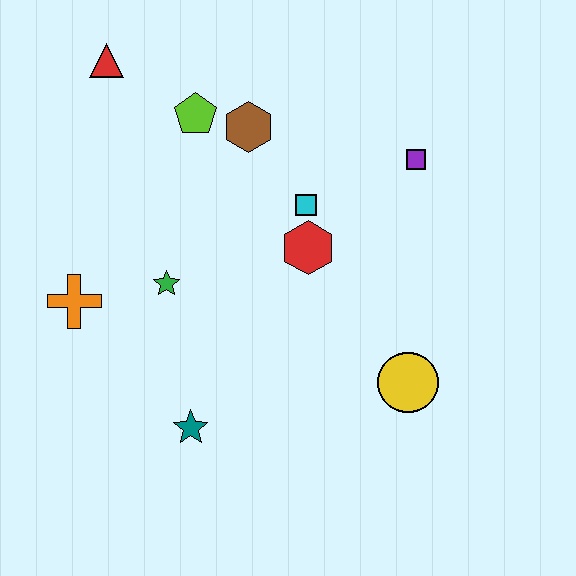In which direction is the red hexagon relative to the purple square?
The red hexagon is to the left of the purple square.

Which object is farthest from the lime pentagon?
The yellow circle is farthest from the lime pentagon.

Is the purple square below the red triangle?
Yes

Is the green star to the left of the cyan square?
Yes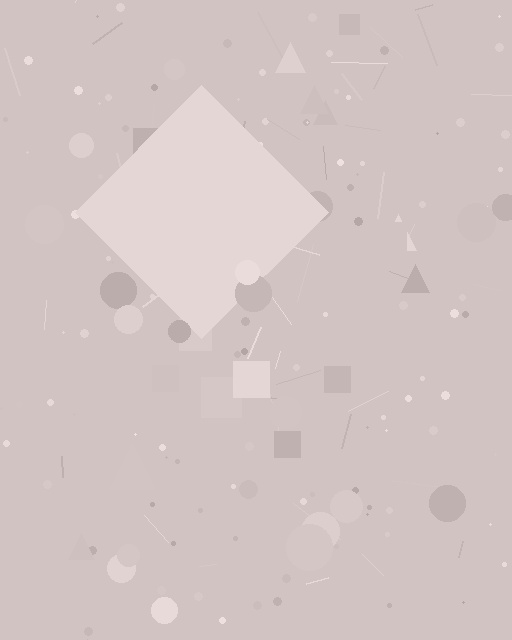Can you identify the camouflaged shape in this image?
The camouflaged shape is a diamond.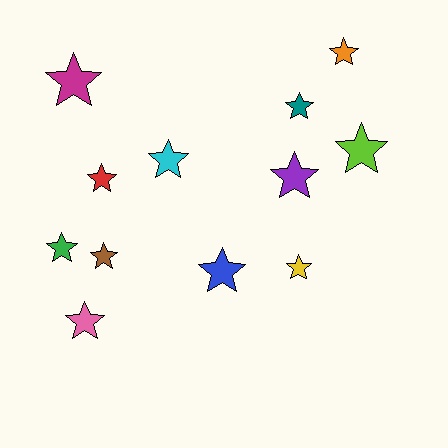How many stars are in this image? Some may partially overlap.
There are 12 stars.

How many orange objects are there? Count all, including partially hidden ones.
There is 1 orange object.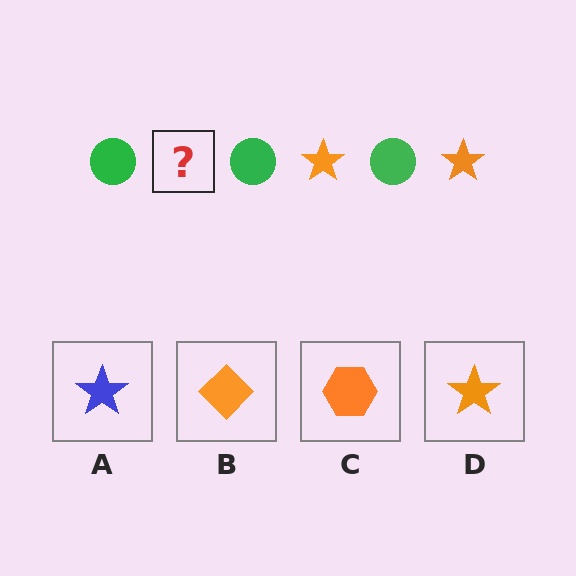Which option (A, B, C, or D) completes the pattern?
D.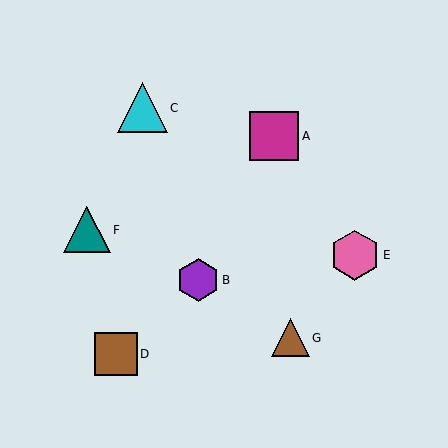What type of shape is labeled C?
Shape C is a cyan triangle.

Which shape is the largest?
The cyan triangle (labeled C) is the largest.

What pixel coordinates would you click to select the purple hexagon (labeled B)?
Click at (198, 280) to select the purple hexagon B.